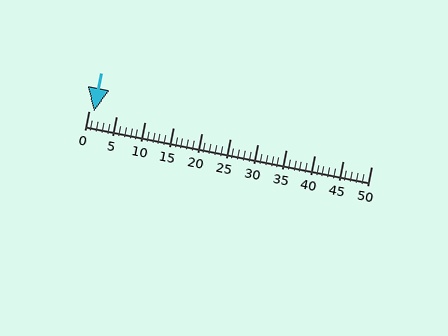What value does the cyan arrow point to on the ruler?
The cyan arrow points to approximately 1.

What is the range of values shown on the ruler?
The ruler shows values from 0 to 50.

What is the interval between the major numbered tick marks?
The major tick marks are spaced 5 units apart.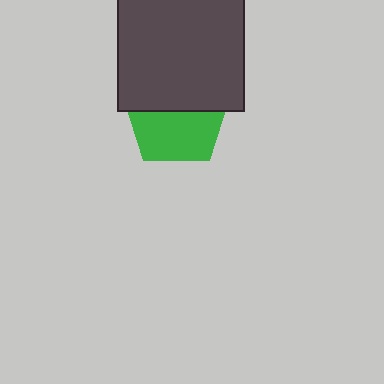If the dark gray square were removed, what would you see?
You would see the complete green pentagon.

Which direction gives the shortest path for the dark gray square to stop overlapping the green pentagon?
Moving up gives the shortest separation.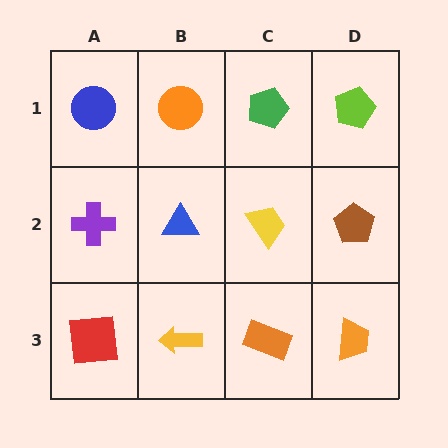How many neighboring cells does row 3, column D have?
2.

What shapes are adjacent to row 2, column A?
A blue circle (row 1, column A), a red square (row 3, column A), a blue triangle (row 2, column B).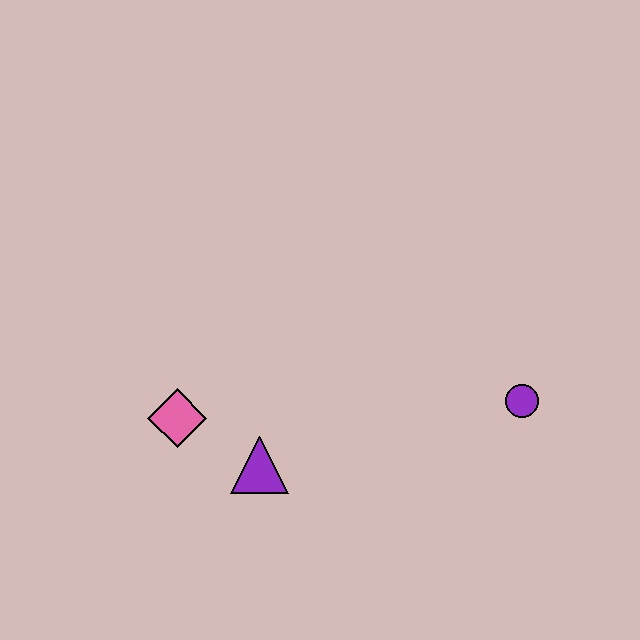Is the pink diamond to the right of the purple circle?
No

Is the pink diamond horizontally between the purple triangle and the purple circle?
No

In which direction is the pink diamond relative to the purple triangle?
The pink diamond is to the left of the purple triangle.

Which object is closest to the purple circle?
The purple triangle is closest to the purple circle.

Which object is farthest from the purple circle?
The pink diamond is farthest from the purple circle.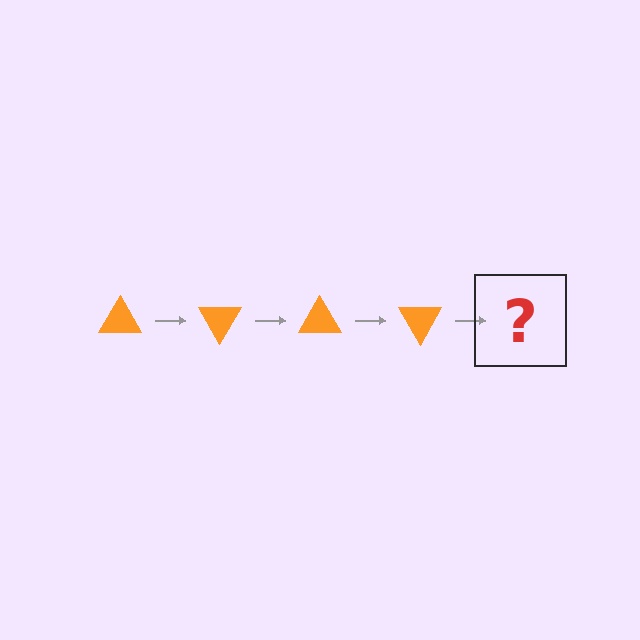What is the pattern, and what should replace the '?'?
The pattern is that the triangle rotates 60 degrees each step. The '?' should be an orange triangle rotated 240 degrees.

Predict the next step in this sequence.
The next step is an orange triangle rotated 240 degrees.